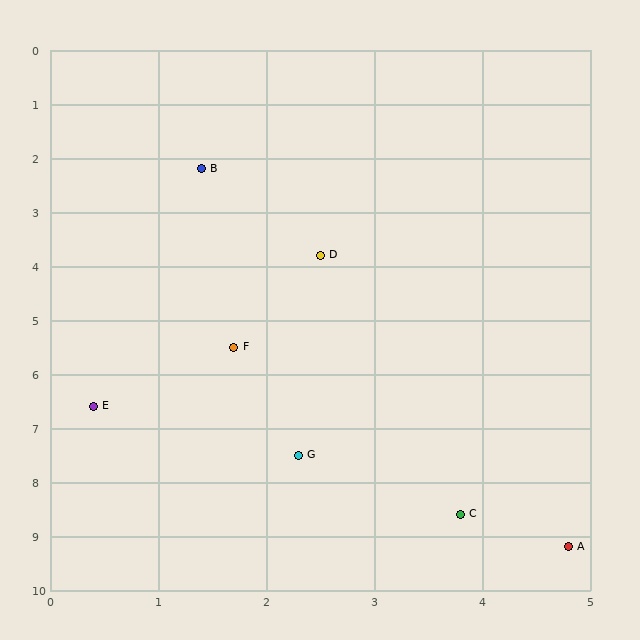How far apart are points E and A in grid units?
Points E and A are about 5.1 grid units apart.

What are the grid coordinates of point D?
Point D is at approximately (2.5, 3.8).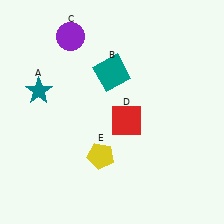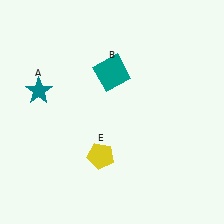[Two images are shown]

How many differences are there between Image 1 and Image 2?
There are 2 differences between the two images.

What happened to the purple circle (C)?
The purple circle (C) was removed in Image 2. It was in the top-left area of Image 1.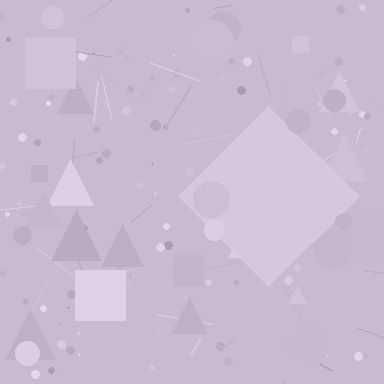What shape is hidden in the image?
A diamond is hidden in the image.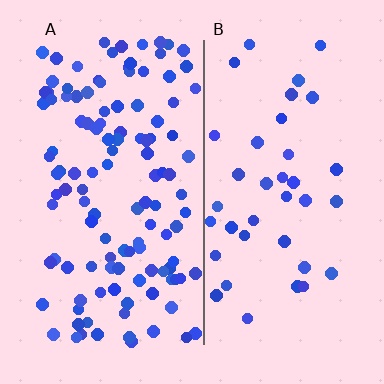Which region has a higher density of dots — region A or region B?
A (the left).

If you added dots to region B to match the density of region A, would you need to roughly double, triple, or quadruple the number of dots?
Approximately triple.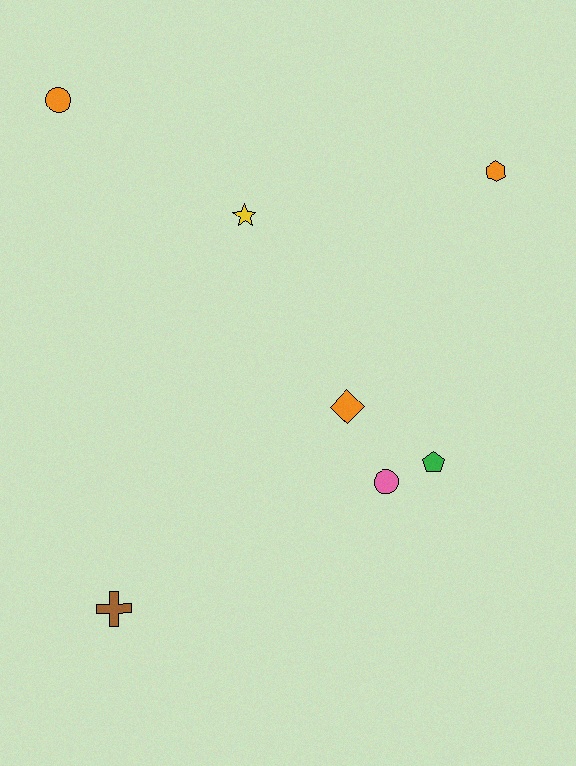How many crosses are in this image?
There is 1 cross.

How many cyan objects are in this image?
There are no cyan objects.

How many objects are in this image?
There are 7 objects.